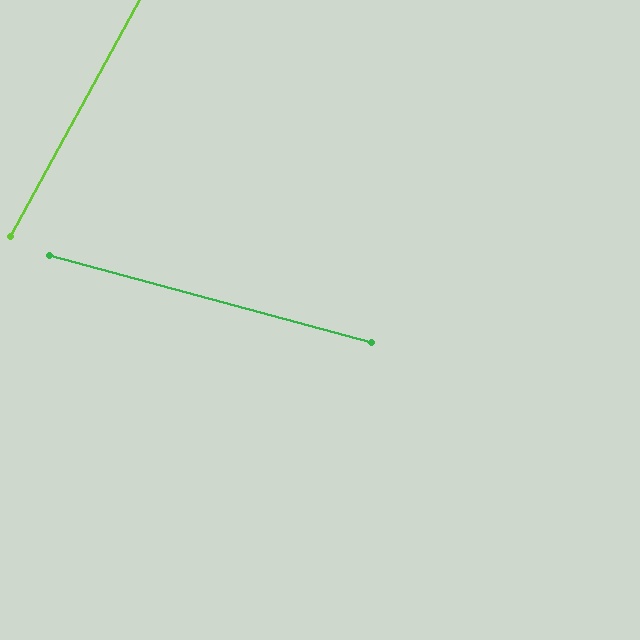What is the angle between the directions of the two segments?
Approximately 76 degrees.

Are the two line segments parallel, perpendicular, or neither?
Neither parallel nor perpendicular — they differ by about 76°.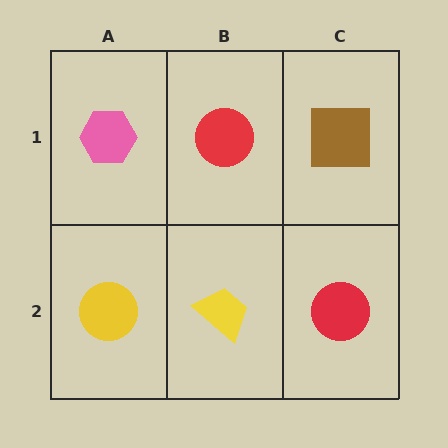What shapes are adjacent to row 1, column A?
A yellow circle (row 2, column A), a red circle (row 1, column B).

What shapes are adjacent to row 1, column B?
A yellow trapezoid (row 2, column B), a pink hexagon (row 1, column A), a brown square (row 1, column C).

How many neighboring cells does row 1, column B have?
3.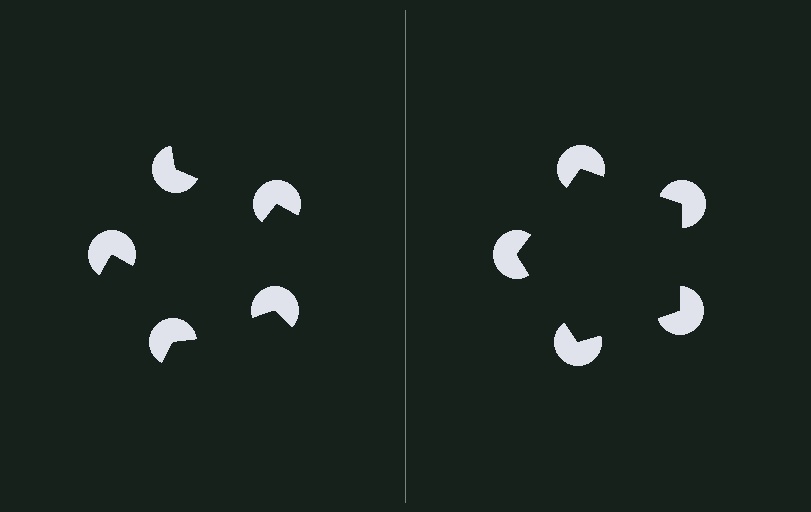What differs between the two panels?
The pac-man discs are positioned identically on both sides; only the wedge orientations differ. On the right they align to a pentagon; on the left they are misaligned.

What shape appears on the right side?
An illusory pentagon.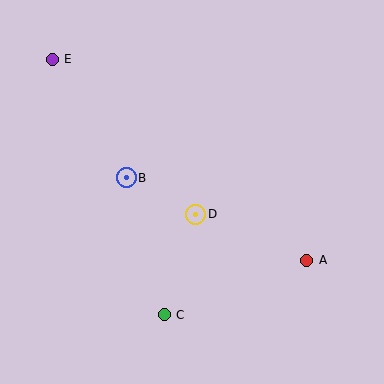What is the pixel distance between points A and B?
The distance between A and B is 199 pixels.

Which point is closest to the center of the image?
Point D at (196, 214) is closest to the center.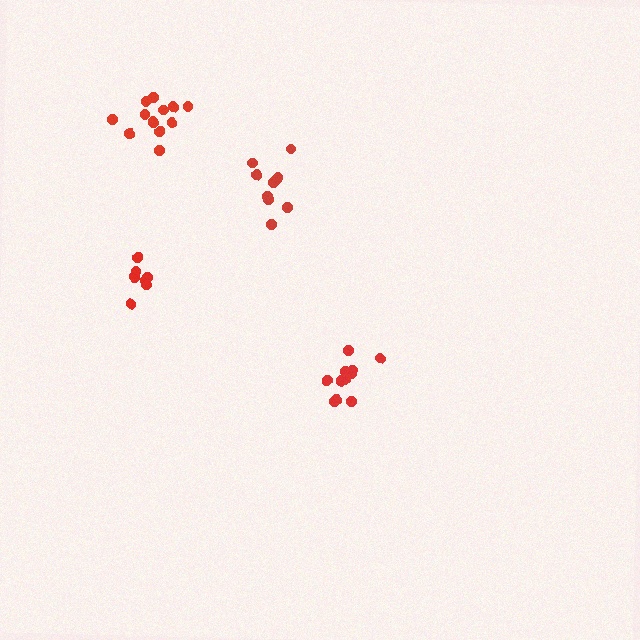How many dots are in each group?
Group 1: 12 dots, Group 2: 10 dots, Group 3: 7 dots, Group 4: 13 dots (42 total).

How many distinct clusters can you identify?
There are 4 distinct clusters.